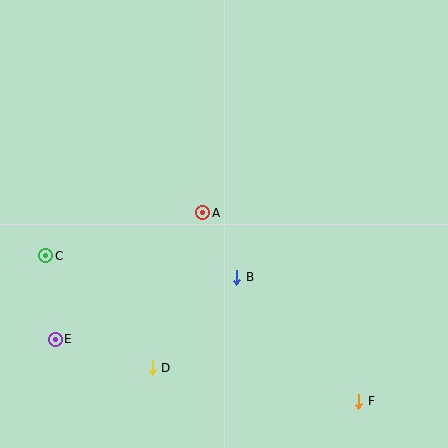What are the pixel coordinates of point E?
Point E is at (55, 339).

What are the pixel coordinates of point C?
Point C is at (46, 256).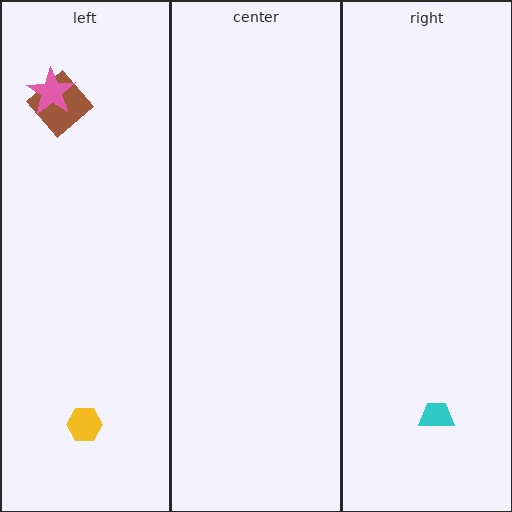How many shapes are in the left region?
3.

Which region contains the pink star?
The left region.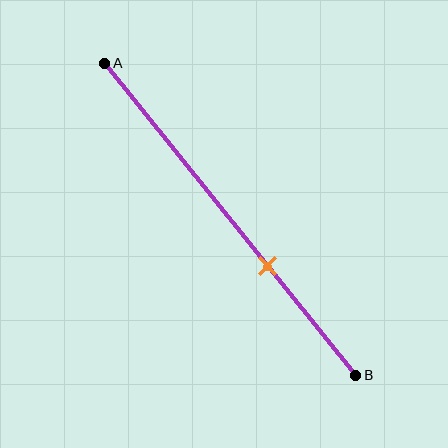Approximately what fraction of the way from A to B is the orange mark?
The orange mark is approximately 65% of the way from A to B.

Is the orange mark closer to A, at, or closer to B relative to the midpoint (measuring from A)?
The orange mark is closer to point B than the midpoint of segment AB.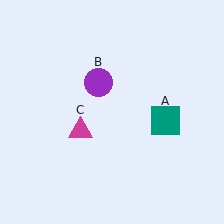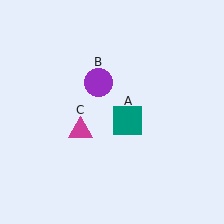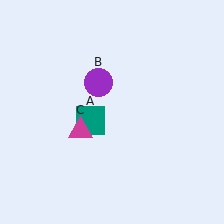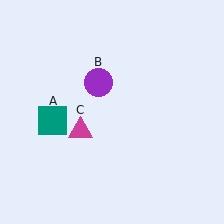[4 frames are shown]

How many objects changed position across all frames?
1 object changed position: teal square (object A).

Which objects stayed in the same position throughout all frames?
Purple circle (object B) and magenta triangle (object C) remained stationary.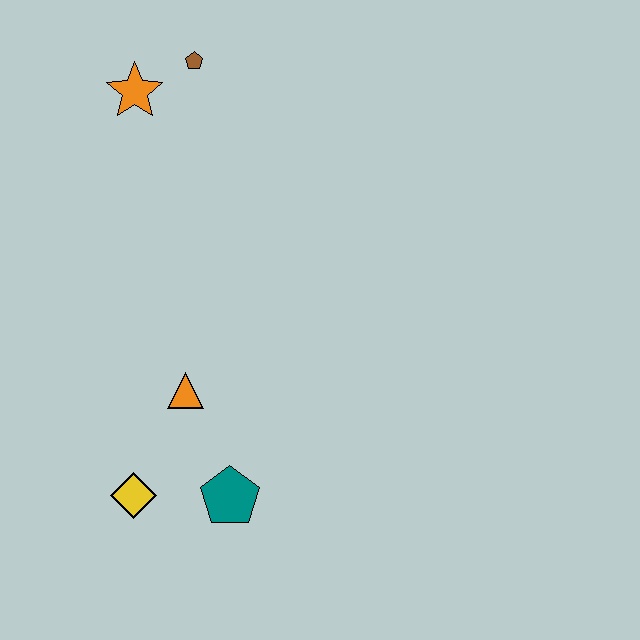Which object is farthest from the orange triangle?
The brown pentagon is farthest from the orange triangle.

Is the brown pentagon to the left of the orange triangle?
No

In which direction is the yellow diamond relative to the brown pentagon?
The yellow diamond is below the brown pentagon.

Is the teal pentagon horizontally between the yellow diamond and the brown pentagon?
No